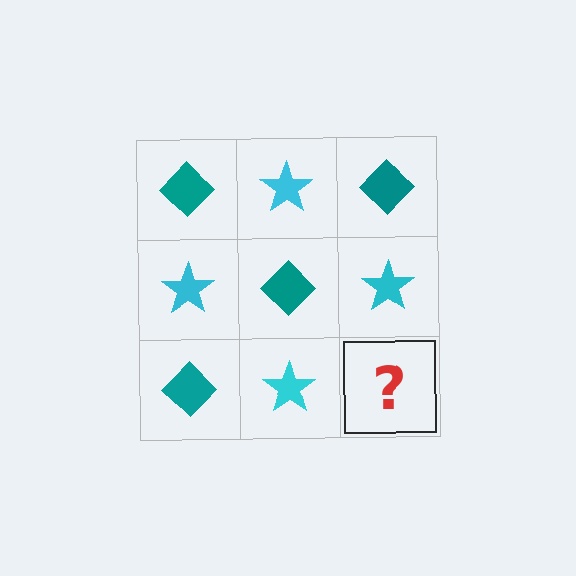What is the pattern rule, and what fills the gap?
The rule is that it alternates teal diamond and cyan star in a checkerboard pattern. The gap should be filled with a teal diamond.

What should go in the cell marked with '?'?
The missing cell should contain a teal diamond.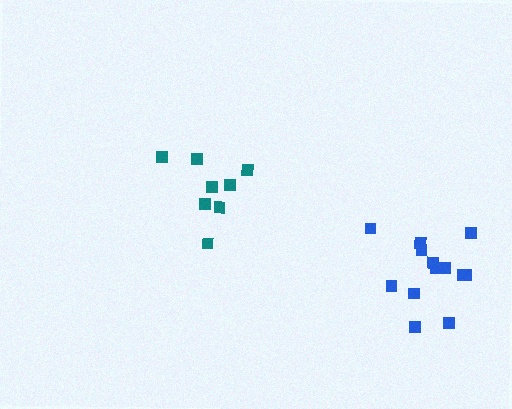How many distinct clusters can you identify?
There are 2 distinct clusters.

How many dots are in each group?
Group 1: 8 dots, Group 2: 13 dots (21 total).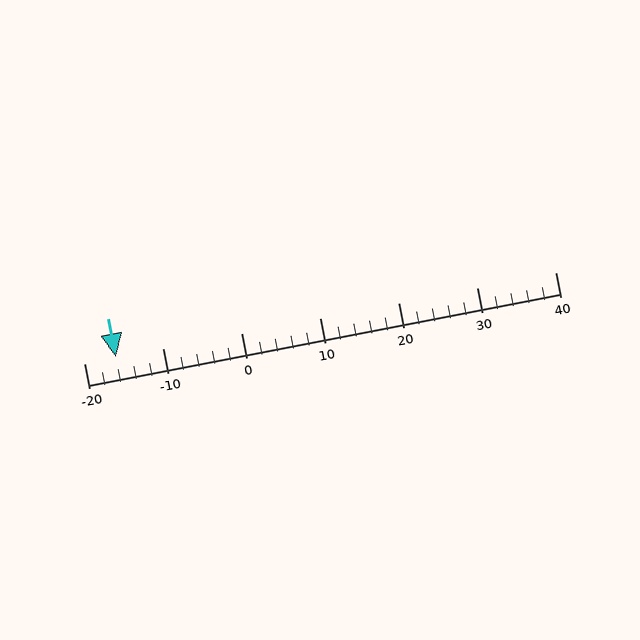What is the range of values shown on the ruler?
The ruler shows values from -20 to 40.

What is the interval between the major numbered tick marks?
The major tick marks are spaced 10 units apart.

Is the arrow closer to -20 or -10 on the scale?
The arrow is closer to -20.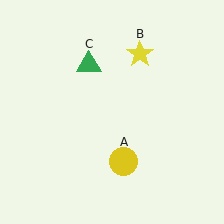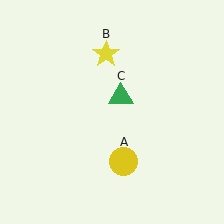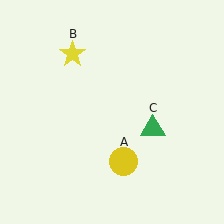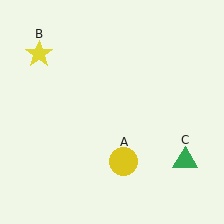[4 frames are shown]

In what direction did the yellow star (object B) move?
The yellow star (object B) moved left.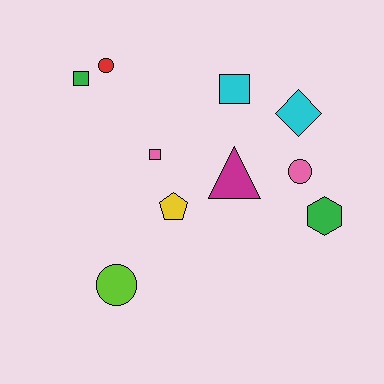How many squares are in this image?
There are 3 squares.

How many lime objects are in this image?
There is 1 lime object.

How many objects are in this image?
There are 10 objects.